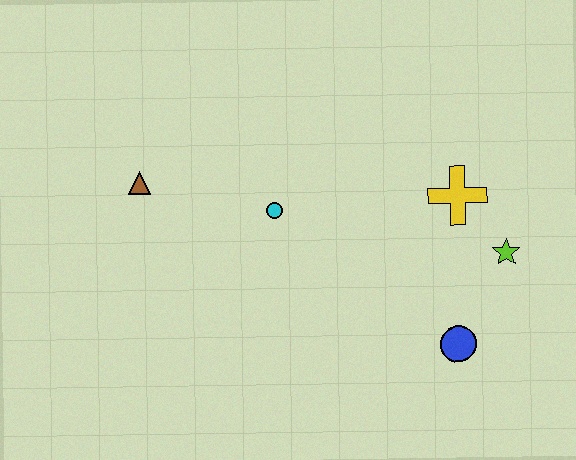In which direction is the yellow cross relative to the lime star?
The yellow cross is above the lime star.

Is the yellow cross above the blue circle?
Yes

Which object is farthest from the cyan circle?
The lime star is farthest from the cyan circle.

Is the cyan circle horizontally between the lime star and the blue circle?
No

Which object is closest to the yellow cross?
The lime star is closest to the yellow cross.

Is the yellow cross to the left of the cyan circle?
No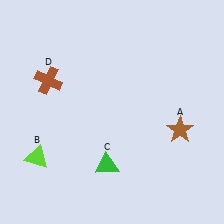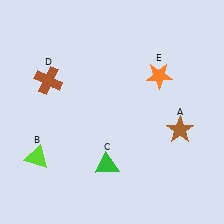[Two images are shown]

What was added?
An orange star (E) was added in Image 2.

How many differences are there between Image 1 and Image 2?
There is 1 difference between the two images.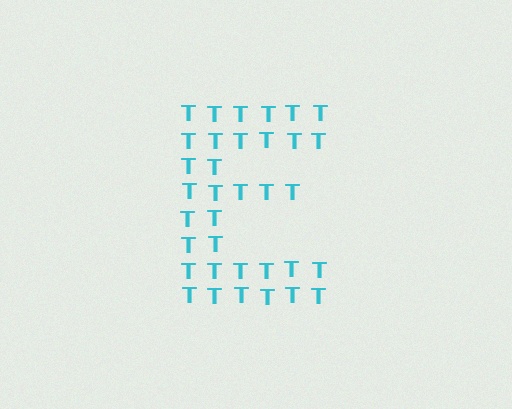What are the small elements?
The small elements are letter T's.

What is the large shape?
The large shape is the letter E.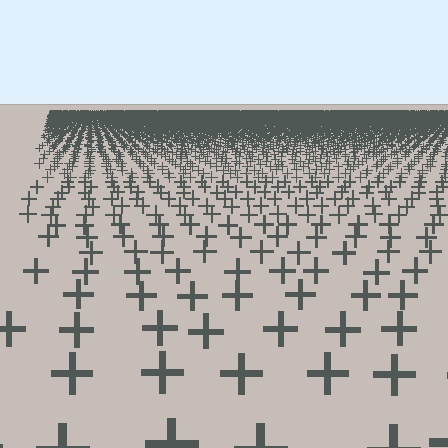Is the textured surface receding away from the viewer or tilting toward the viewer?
The surface is receding away from the viewer. Texture elements get smaller and denser toward the top.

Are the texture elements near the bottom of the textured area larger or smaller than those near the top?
Larger. Near the bottom, elements are closer to the viewer and appear at a bigger on-screen size.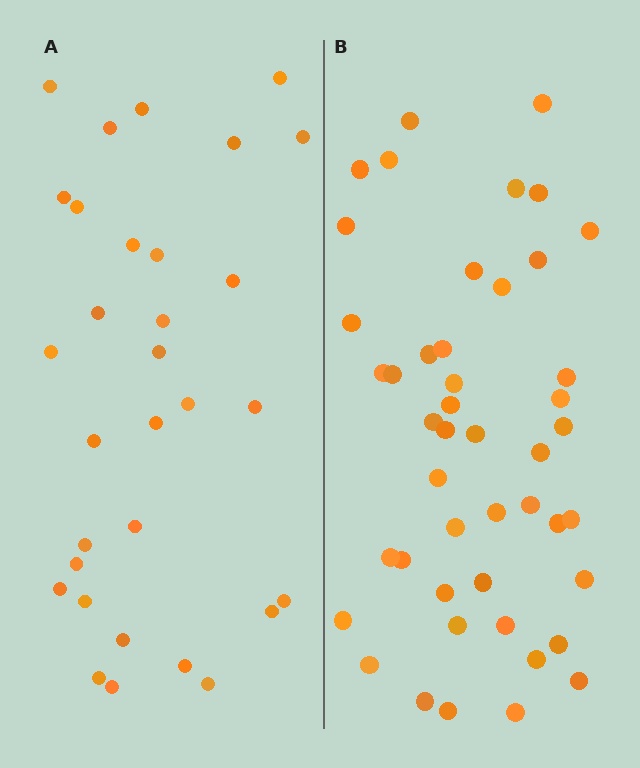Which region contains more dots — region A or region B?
Region B (the right region) has more dots.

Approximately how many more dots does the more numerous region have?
Region B has approximately 15 more dots than region A.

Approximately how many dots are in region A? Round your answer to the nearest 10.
About 30 dots. (The exact count is 31, which rounds to 30.)